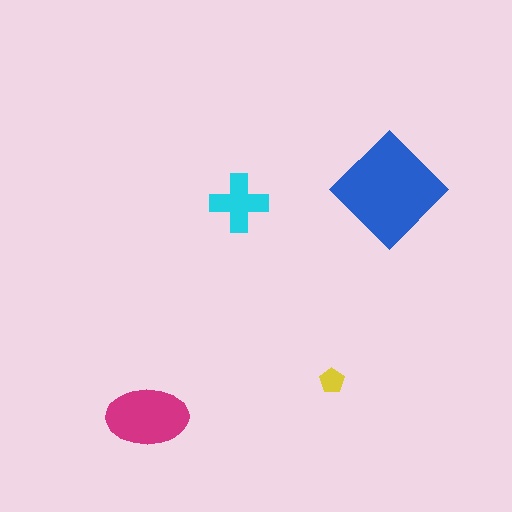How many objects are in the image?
There are 4 objects in the image.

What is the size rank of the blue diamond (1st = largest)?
1st.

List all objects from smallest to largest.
The yellow pentagon, the cyan cross, the magenta ellipse, the blue diamond.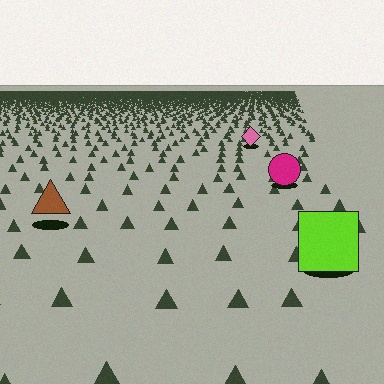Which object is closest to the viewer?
The lime square is closest. The texture marks near it are larger and more spread out.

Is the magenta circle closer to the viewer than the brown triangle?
No. The brown triangle is closer — you can tell from the texture gradient: the ground texture is coarser near it.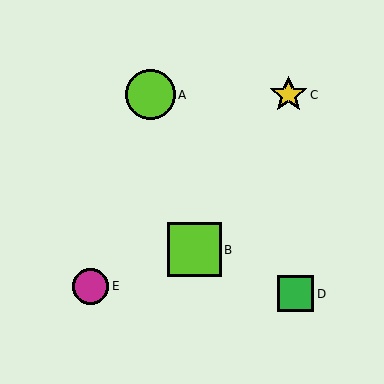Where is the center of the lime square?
The center of the lime square is at (194, 250).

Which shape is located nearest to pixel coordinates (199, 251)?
The lime square (labeled B) at (194, 250) is nearest to that location.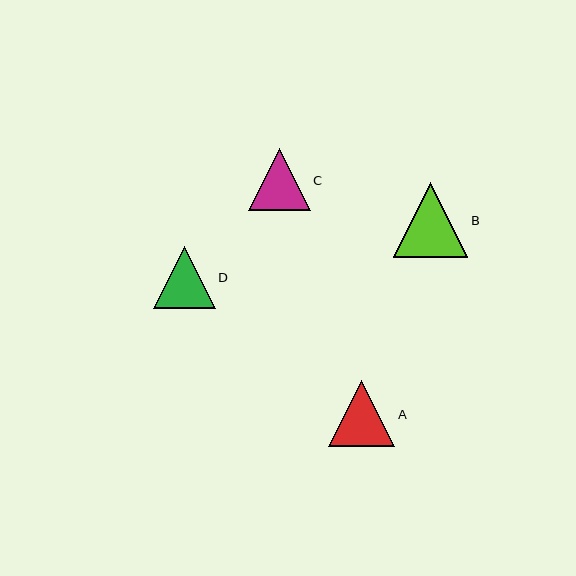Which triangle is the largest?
Triangle B is the largest with a size of approximately 74 pixels.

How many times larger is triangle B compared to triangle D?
Triangle B is approximately 1.2 times the size of triangle D.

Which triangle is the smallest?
Triangle C is the smallest with a size of approximately 62 pixels.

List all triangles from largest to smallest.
From largest to smallest: B, A, D, C.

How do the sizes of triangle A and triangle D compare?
Triangle A and triangle D are approximately the same size.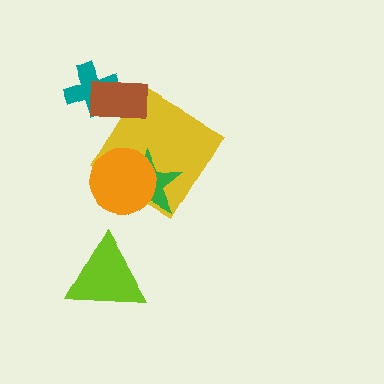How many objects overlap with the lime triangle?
0 objects overlap with the lime triangle.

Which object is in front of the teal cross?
The brown rectangle is in front of the teal cross.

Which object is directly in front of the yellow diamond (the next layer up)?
The green star is directly in front of the yellow diamond.